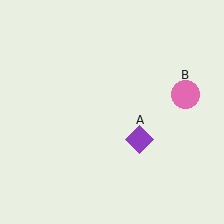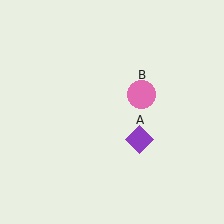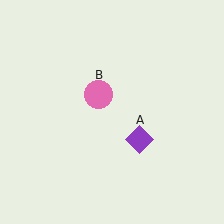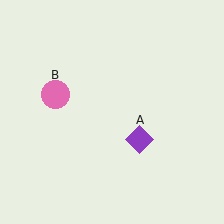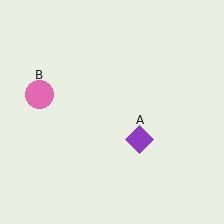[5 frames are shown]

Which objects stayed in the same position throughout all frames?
Purple diamond (object A) remained stationary.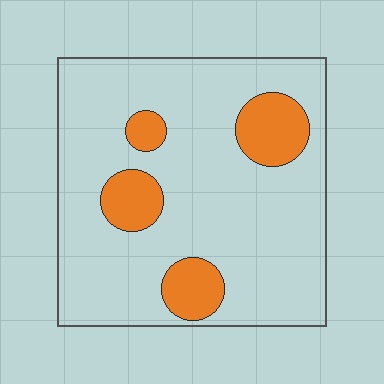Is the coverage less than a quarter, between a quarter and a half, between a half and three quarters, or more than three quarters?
Less than a quarter.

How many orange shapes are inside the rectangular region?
4.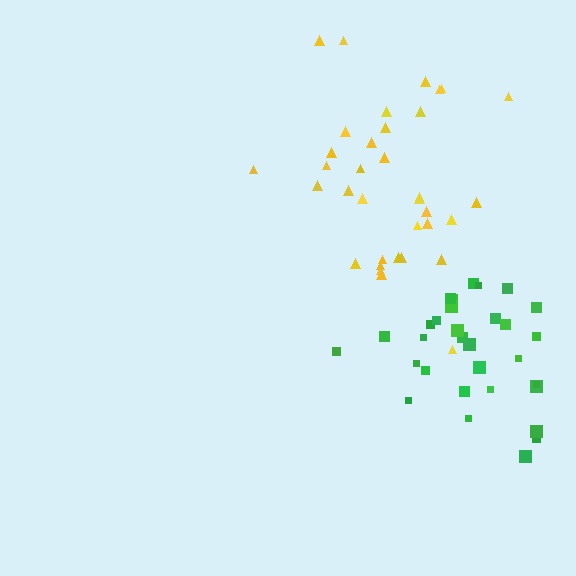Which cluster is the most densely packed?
Green.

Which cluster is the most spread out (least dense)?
Yellow.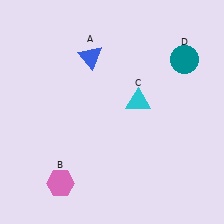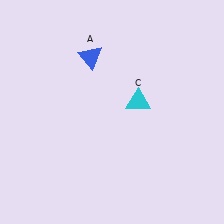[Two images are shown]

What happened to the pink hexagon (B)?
The pink hexagon (B) was removed in Image 2. It was in the bottom-left area of Image 1.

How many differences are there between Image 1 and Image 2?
There are 2 differences between the two images.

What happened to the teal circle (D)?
The teal circle (D) was removed in Image 2. It was in the top-right area of Image 1.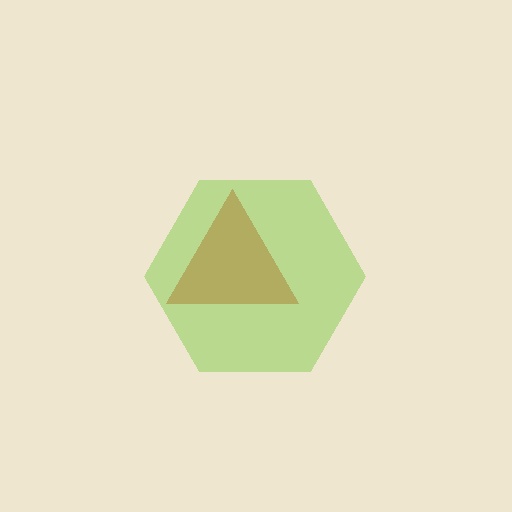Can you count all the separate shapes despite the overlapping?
Yes, there are 2 separate shapes.